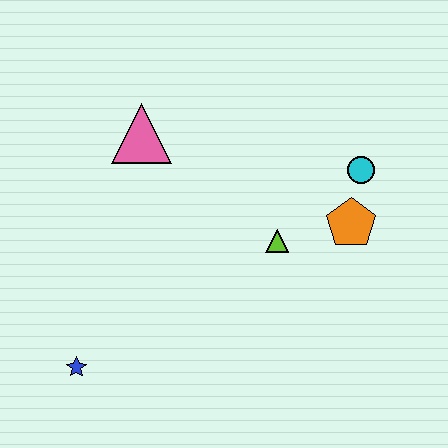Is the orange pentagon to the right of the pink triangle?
Yes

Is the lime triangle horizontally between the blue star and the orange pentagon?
Yes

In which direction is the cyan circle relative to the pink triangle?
The cyan circle is to the right of the pink triangle.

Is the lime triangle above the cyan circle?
No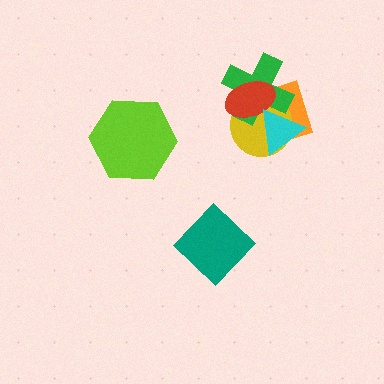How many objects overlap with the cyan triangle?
4 objects overlap with the cyan triangle.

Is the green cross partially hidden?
Yes, it is partially covered by another shape.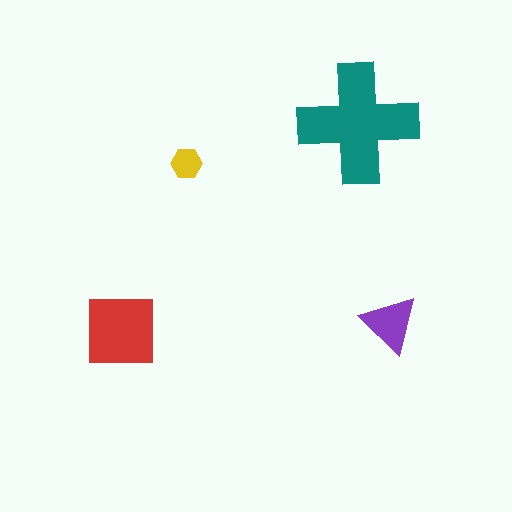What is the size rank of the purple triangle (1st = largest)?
3rd.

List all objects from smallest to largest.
The yellow hexagon, the purple triangle, the red square, the teal cross.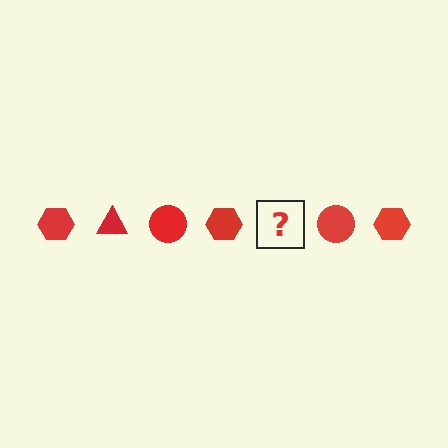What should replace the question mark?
The question mark should be replaced with a red triangle.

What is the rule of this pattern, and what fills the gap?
The rule is that the pattern cycles through hexagon, triangle, circle shapes in red. The gap should be filled with a red triangle.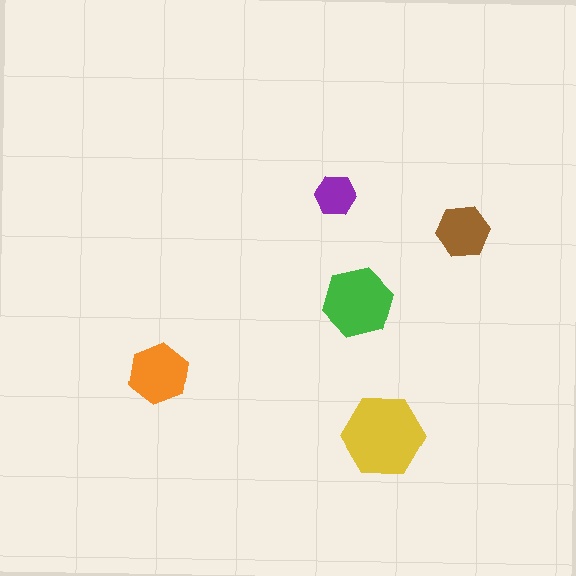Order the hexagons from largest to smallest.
the yellow one, the green one, the orange one, the brown one, the purple one.